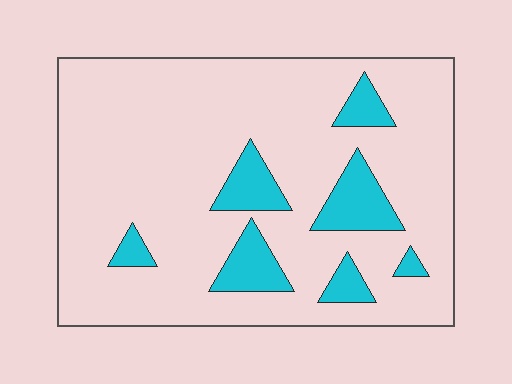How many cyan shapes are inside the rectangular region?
7.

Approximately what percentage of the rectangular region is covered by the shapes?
Approximately 15%.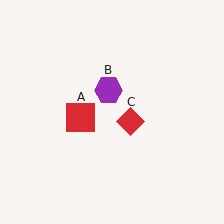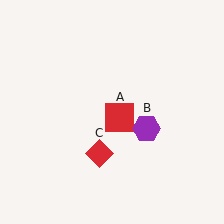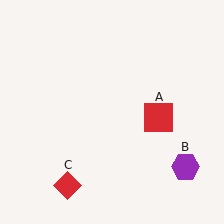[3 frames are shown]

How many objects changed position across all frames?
3 objects changed position: red square (object A), purple hexagon (object B), red diamond (object C).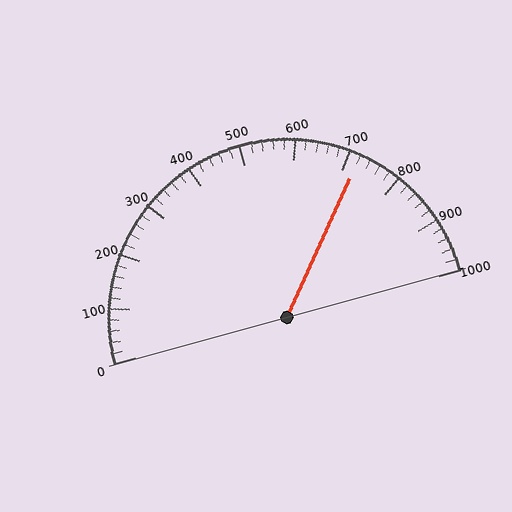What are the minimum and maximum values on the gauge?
The gauge ranges from 0 to 1000.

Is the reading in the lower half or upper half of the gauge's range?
The reading is in the upper half of the range (0 to 1000).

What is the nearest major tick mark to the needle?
The nearest major tick mark is 700.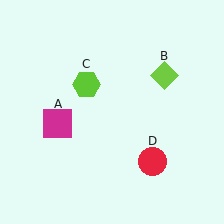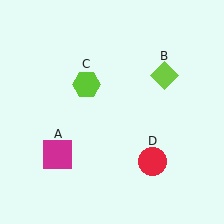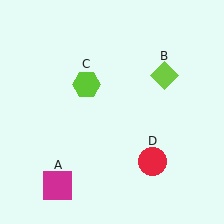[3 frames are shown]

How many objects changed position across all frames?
1 object changed position: magenta square (object A).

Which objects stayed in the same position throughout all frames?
Lime diamond (object B) and lime hexagon (object C) and red circle (object D) remained stationary.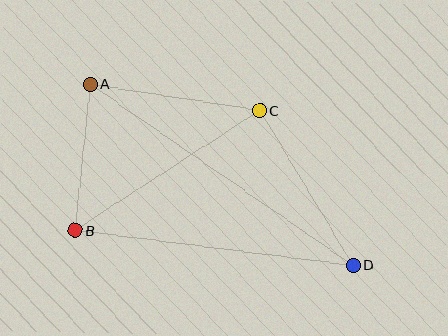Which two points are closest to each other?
Points A and B are closest to each other.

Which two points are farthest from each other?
Points A and D are farthest from each other.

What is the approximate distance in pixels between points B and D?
The distance between B and D is approximately 280 pixels.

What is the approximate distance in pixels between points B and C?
The distance between B and C is approximately 220 pixels.